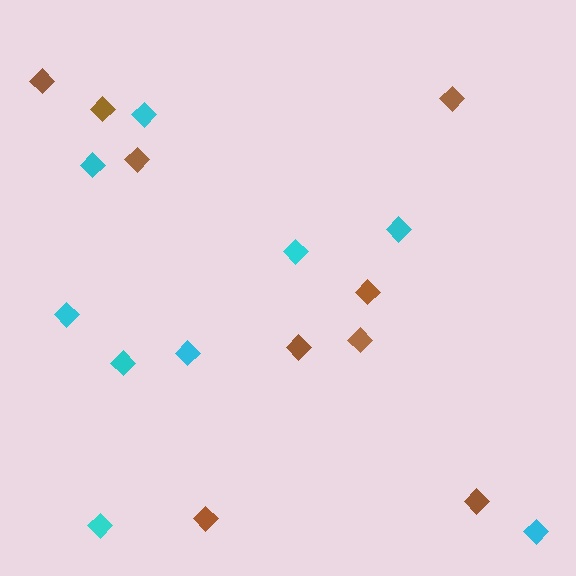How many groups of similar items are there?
There are 2 groups: one group of brown diamonds (9) and one group of cyan diamonds (9).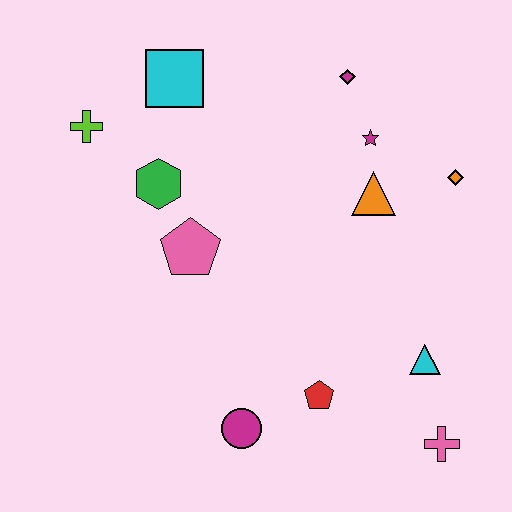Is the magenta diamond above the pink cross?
Yes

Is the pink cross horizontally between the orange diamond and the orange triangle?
Yes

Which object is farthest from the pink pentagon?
The pink cross is farthest from the pink pentagon.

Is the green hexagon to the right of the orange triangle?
No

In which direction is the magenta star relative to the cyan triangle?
The magenta star is above the cyan triangle.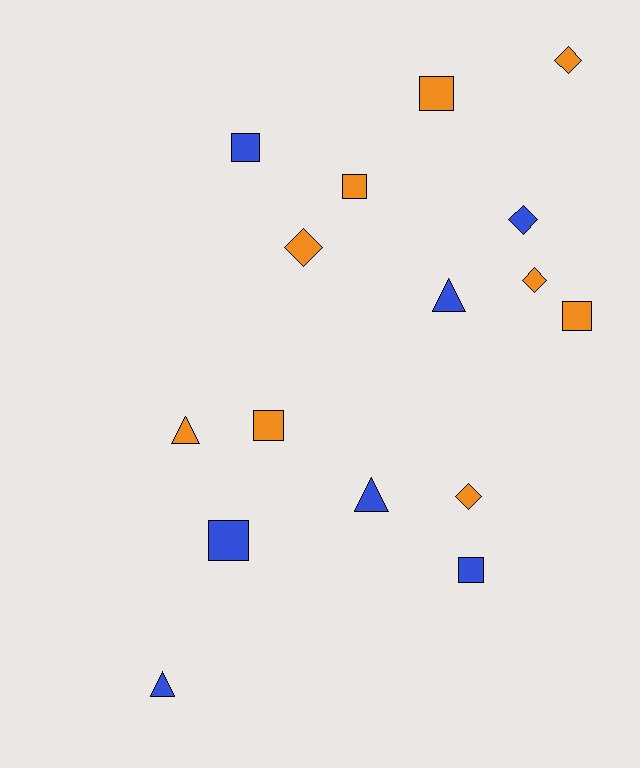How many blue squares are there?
There are 3 blue squares.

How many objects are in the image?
There are 16 objects.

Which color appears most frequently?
Orange, with 9 objects.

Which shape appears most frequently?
Square, with 7 objects.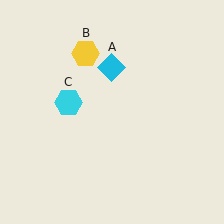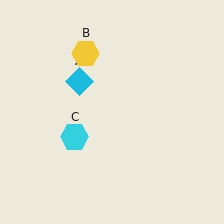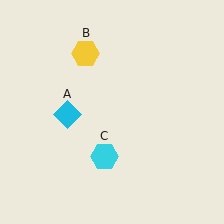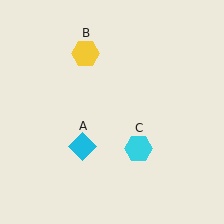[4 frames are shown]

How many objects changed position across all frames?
2 objects changed position: cyan diamond (object A), cyan hexagon (object C).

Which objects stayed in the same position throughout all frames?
Yellow hexagon (object B) remained stationary.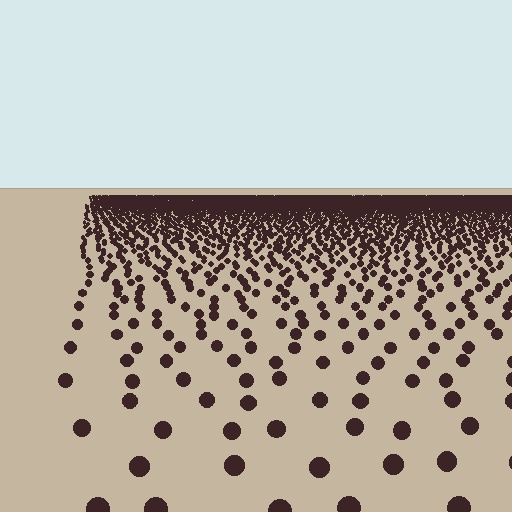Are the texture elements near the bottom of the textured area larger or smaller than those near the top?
Larger. Near the bottom, elements are closer to the viewer and appear at a bigger on-screen size.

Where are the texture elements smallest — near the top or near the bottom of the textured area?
Near the top.